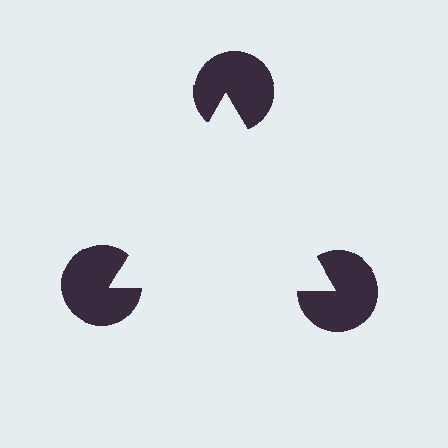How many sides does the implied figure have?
3 sides.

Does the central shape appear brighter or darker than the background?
It typically appears slightly brighter than the background, even though no actual brightness change is drawn.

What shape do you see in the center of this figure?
An illusory triangle — its edges are inferred from the aligned wedge cuts in the pac-man discs, not physically drawn.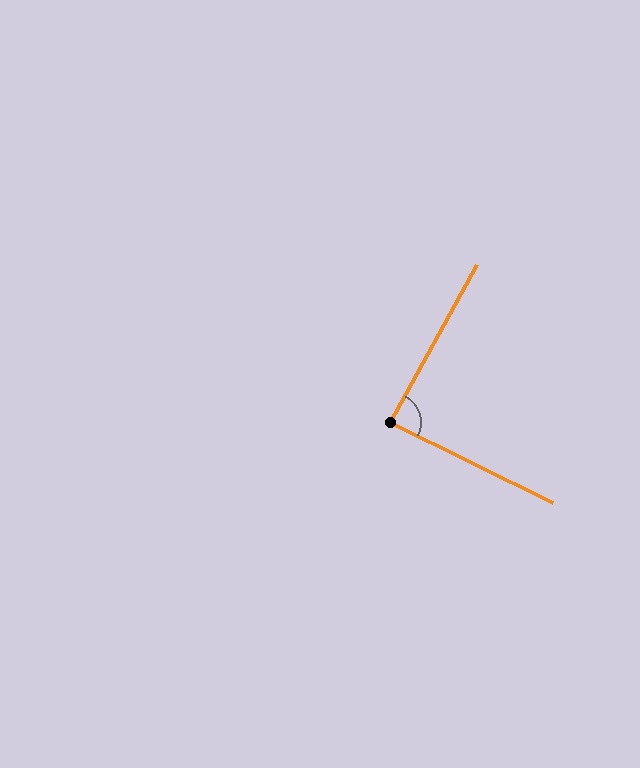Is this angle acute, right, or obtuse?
It is approximately a right angle.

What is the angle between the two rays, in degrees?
Approximately 87 degrees.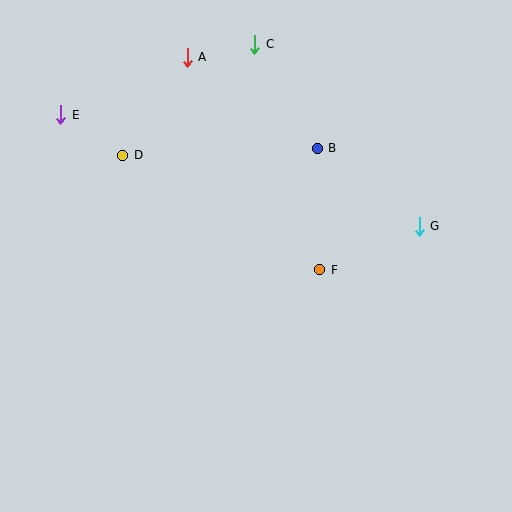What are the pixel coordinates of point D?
Point D is at (123, 155).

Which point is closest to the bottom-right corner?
Point G is closest to the bottom-right corner.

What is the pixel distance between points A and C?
The distance between A and C is 69 pixels.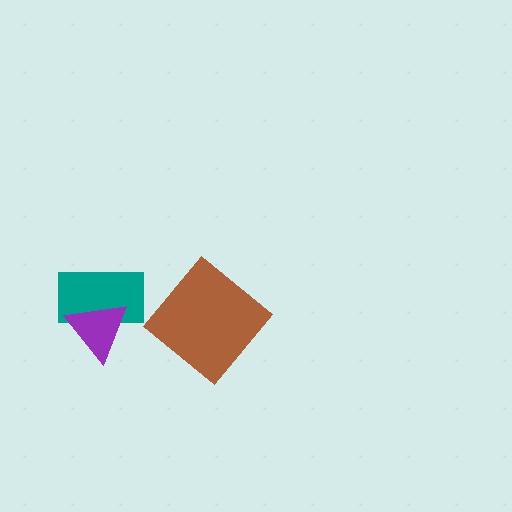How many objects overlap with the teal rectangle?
1 object overlaps with the teal rectangle.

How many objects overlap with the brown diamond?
0 objects overlap with the brown diamond.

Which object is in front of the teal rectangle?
The purple triangle is in front of the teal rectangle.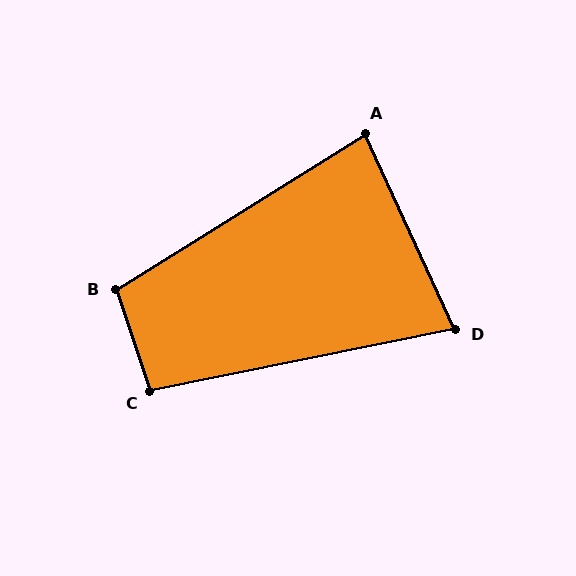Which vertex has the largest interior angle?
B, at approximately 103 degrees.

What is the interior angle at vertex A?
Approximately 83 degrees (acute).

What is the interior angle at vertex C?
Approximately 97 degrees (obtuse).